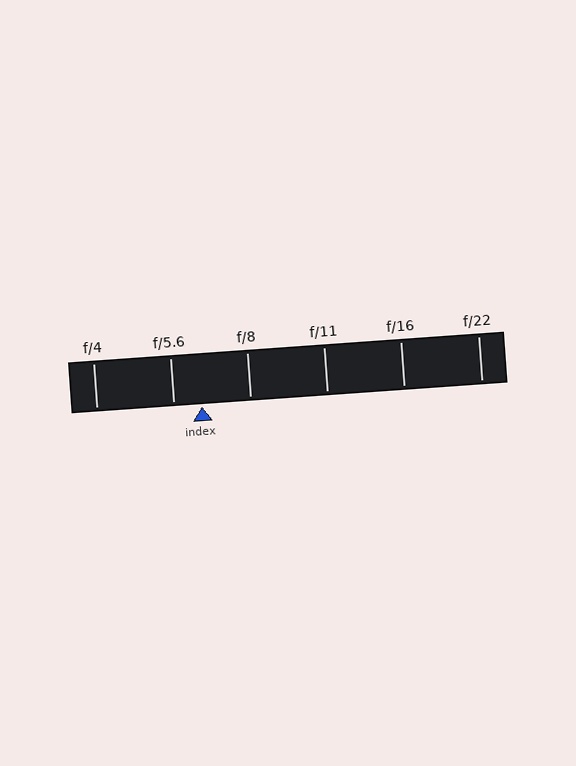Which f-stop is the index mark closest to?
The index mark is closest to f/5.6.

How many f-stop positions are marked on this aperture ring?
There are 6 f-stop positions marked.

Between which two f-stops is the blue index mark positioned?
The index mark is between f/5.6 and f/8.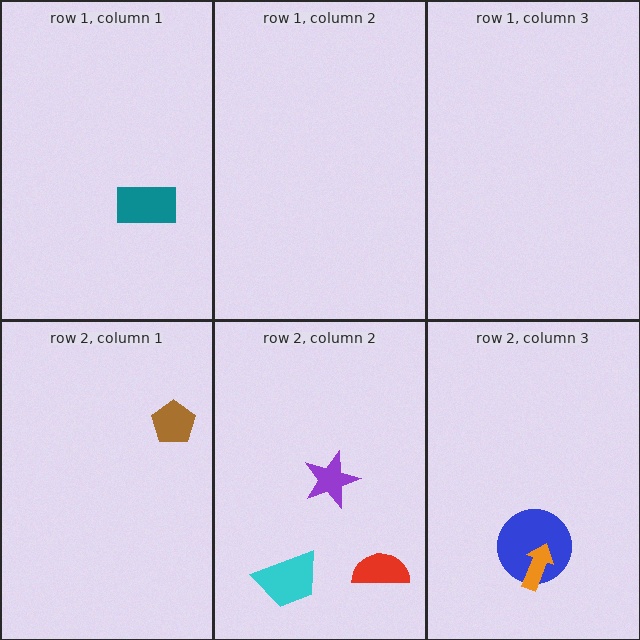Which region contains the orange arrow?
The row 2, column 3 region.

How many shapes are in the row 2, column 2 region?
3.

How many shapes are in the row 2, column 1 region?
1.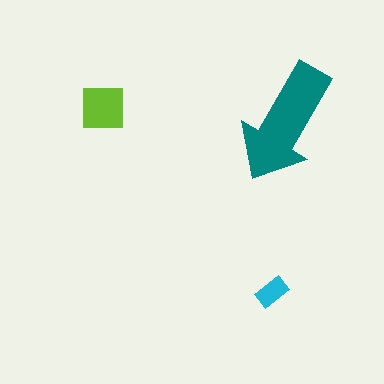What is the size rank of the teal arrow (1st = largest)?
1st.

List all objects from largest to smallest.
The teal arrow, the lime square, the cyan rectangle.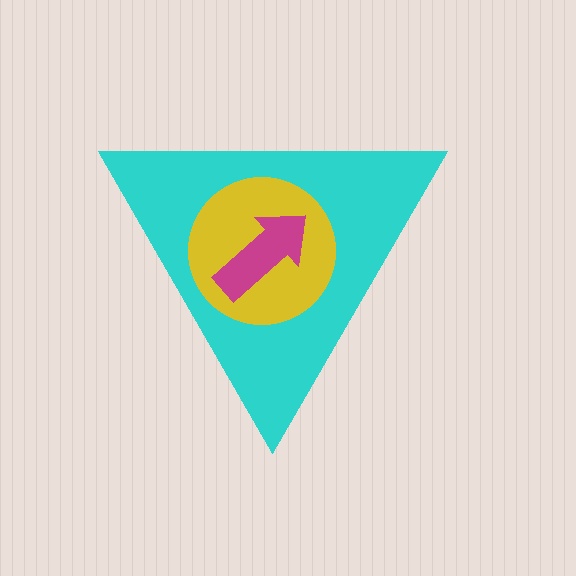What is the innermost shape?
The magenta arrow.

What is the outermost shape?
The cyan triangle.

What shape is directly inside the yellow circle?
The magenta arrow.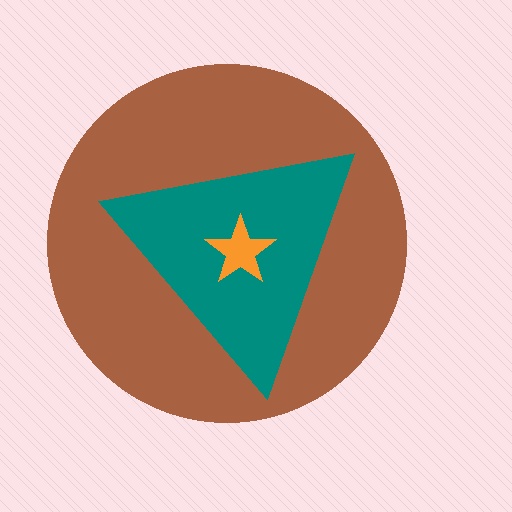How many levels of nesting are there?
3.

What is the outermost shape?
The brown circle.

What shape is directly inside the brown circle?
The teal triangle.